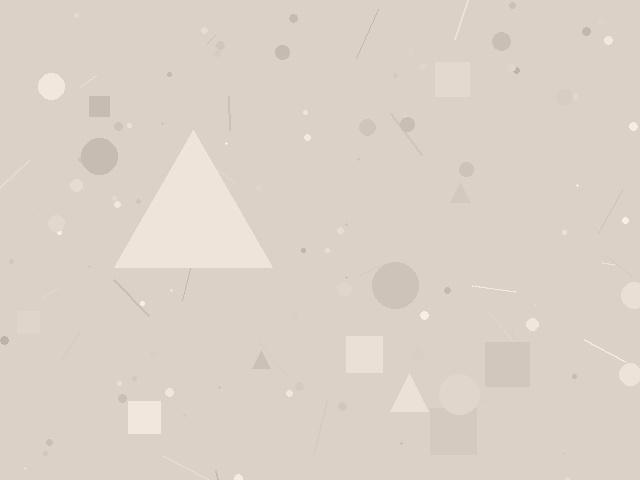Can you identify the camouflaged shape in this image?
The camouflaged shape is a triangle.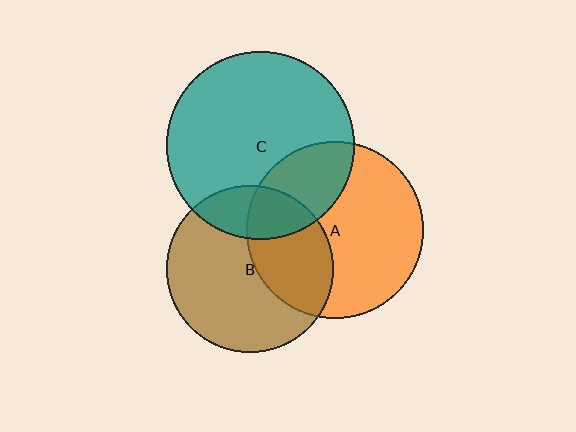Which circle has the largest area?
Circle C (teal).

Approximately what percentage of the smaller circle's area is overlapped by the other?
Approximately 20%.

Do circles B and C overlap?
Yes.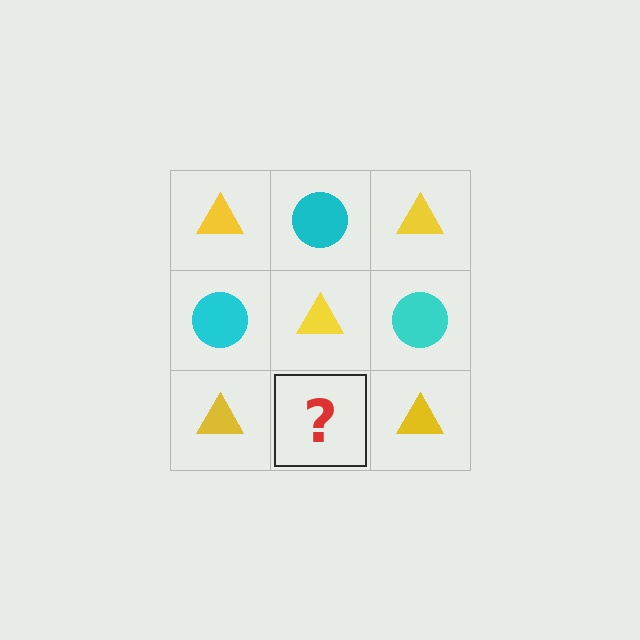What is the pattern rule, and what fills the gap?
The rule is that it alternates yellow triangle and cyan circle in a checkerboard pattern. The gap should be filled with a cyan circle.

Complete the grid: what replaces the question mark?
The question mark should be replaced with a cyan circle.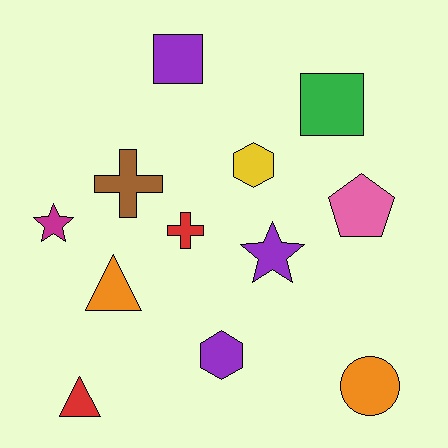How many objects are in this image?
There are 12 objects.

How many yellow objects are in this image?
There is 1 yellow object.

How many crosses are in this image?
There are 2 crosses.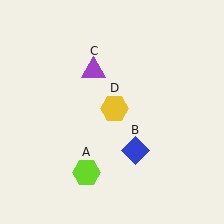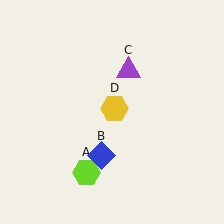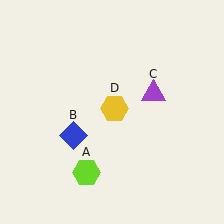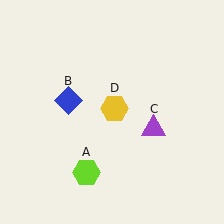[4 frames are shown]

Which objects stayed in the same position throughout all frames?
Lime hexagon (object A) and yellow hexagon (object D) remained stationary.